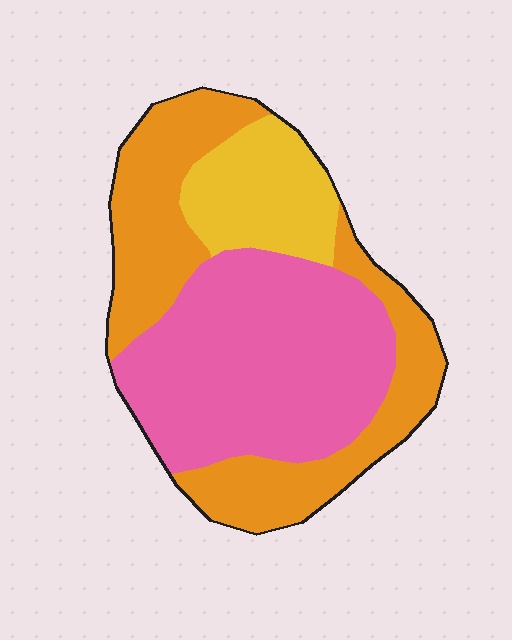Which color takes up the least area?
Yellow, at roughly 15%.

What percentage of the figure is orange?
Orange covers 39% of the figure.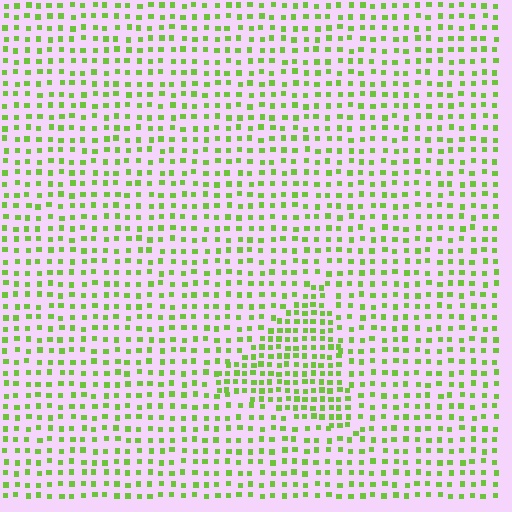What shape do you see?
I see a triangle.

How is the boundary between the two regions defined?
The boundary is defined by a change in element density (approximately 1.7x ratio). All elements are the same color, size, and shape.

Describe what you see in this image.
The image contains small lime elements arranged at two different densities. A triangle-shaped region is visible where the elements are more densely packed than the surrounding area.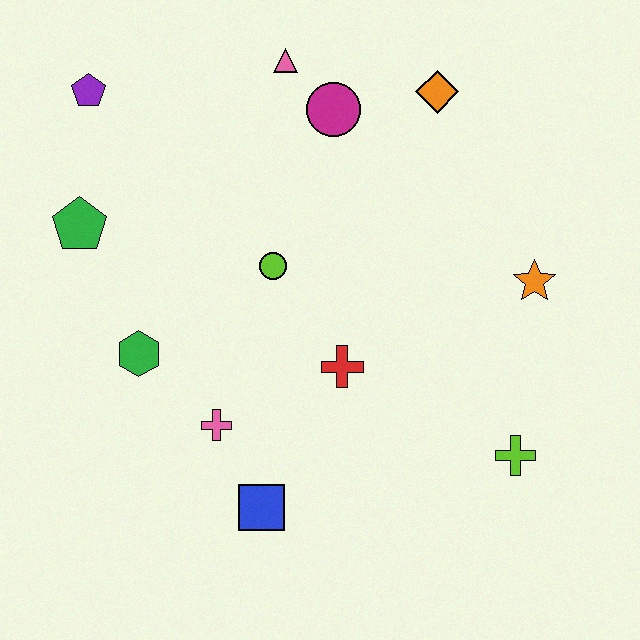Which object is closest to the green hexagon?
The pink cross is closest to the green hexagon.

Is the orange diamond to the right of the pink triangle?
Yes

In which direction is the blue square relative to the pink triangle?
The blue square is below the pink triangle.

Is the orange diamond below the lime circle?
No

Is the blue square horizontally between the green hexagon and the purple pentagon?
No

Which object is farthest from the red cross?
The purple pentagon is farthest from the red cross.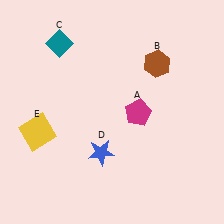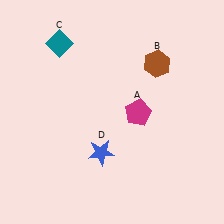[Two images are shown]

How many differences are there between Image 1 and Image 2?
There is 1 difference between the two images.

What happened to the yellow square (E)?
The yellow square (E) was removed in Image 2. It was in the bottom-left area of Image 1.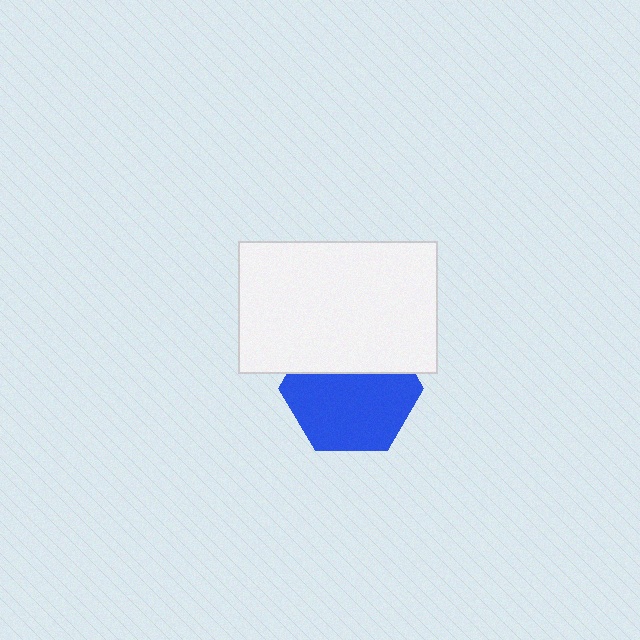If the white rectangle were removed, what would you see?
You would see the complete blue hexagon.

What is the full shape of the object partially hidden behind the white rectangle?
The partially hidden object is a blue hexagon.